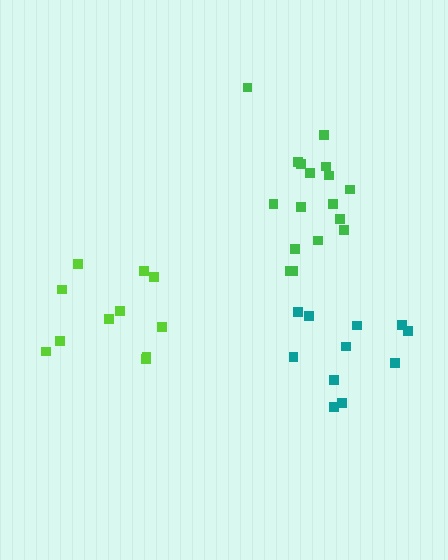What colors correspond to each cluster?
The clusters are colored: green, lime, teal.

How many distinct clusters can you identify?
There are 3 distinct clusters.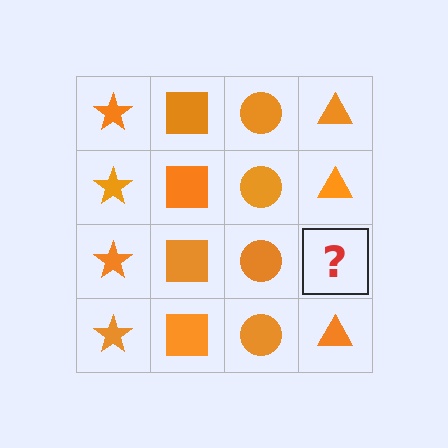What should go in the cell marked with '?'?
The missing cell should contain an orange triangle.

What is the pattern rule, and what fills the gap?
The rule is that each column has a consistent shape. The gap should be filled with an orange triangle.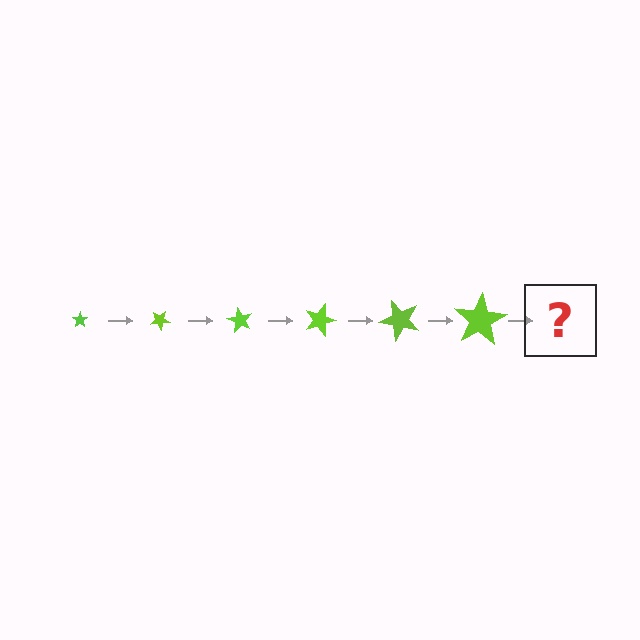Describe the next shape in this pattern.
It should be a star, larger than the previous one and rotated 180 degrees from the start.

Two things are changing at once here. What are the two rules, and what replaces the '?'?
The two rules are that the star grows larger each step and it rotates 30 degrees each step. The '?' should be a star, larger than the previous one and rotated 180 degrees from the start.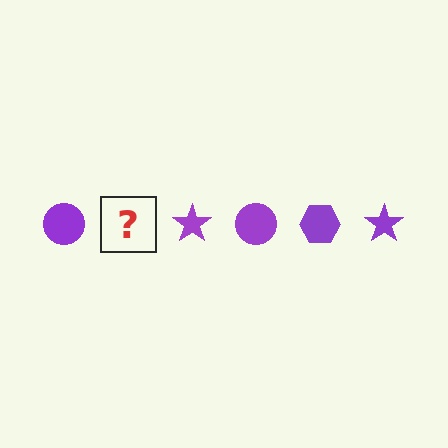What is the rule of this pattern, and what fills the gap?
The rule is that the pattern cycles through circle, hexagon, star shapes in purple. The gap should be filled with a purple hexagon.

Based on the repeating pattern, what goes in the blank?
The blank should be a purple hexagon.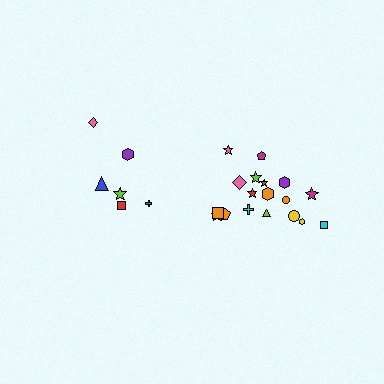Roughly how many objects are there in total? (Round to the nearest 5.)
Roughly 25 objects in total.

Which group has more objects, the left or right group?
The right group.